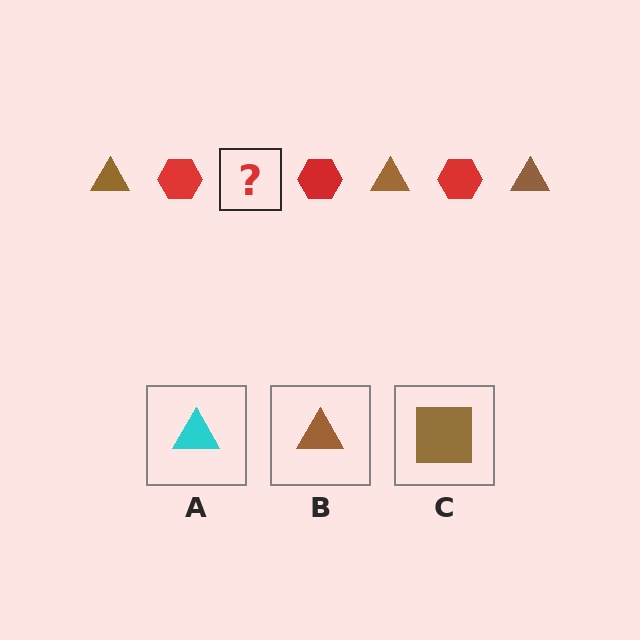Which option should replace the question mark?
Option B.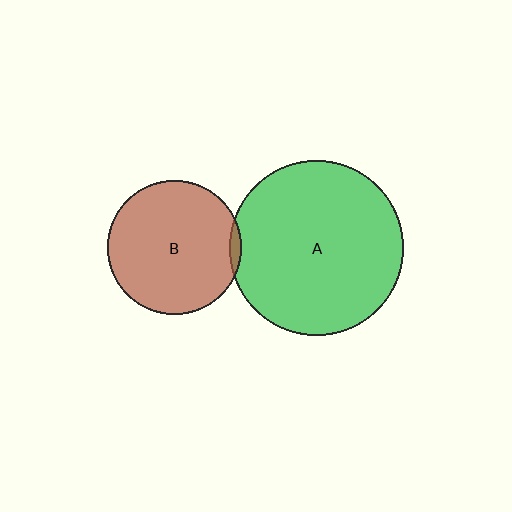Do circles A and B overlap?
Yes.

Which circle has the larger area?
Circle A (green).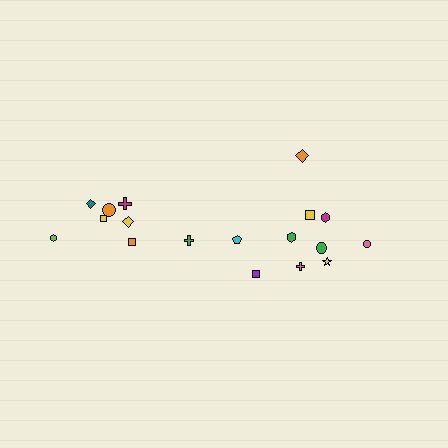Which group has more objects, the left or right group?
The right group.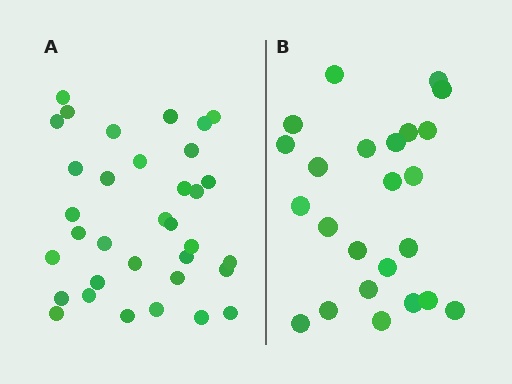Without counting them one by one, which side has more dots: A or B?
Region A (the left region) has more dots.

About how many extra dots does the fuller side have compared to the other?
Region A has roughly 10 or so more dots than region B.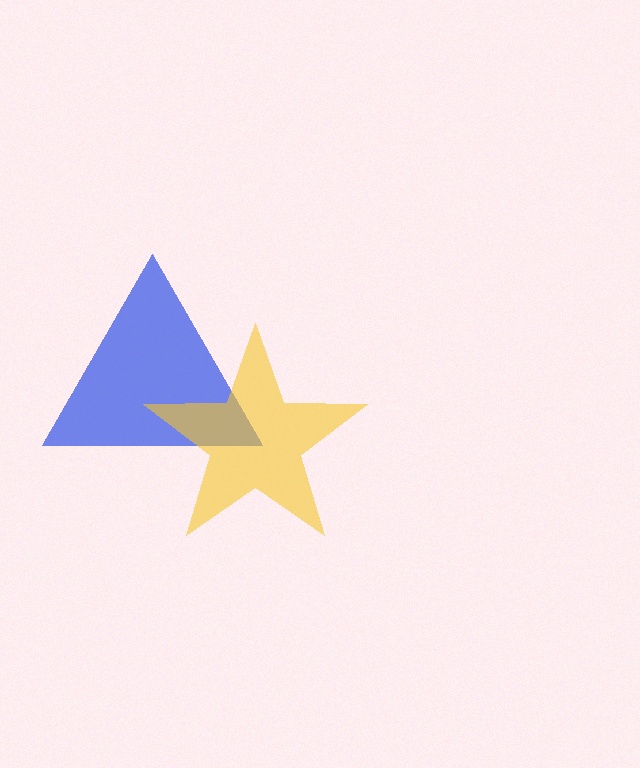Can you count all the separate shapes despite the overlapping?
Yes, there are 2 separate shapes.